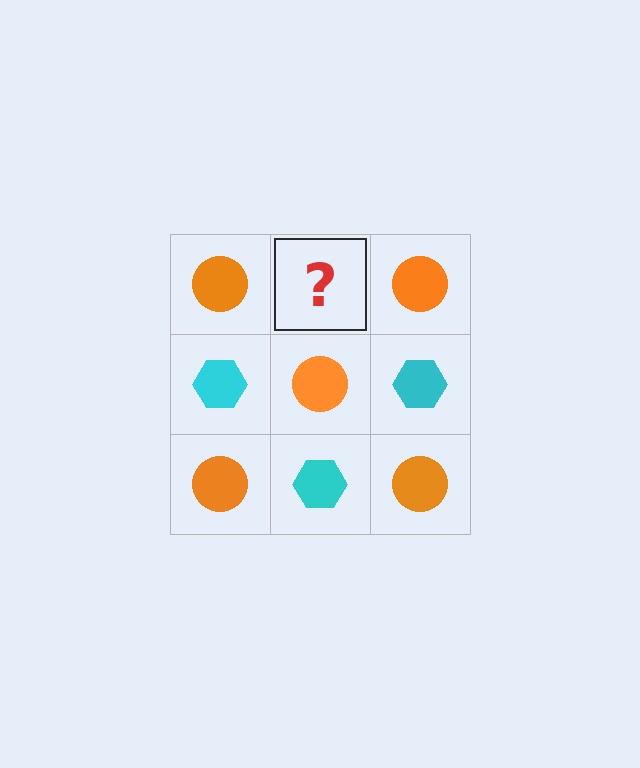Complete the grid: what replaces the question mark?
The question mark should be replaced with a cyan hexagon.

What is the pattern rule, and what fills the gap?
The rule is that it alternates orange circle and cyan hexagon in a checkerboard pattern. The gap should be filled with a cyan hexagon.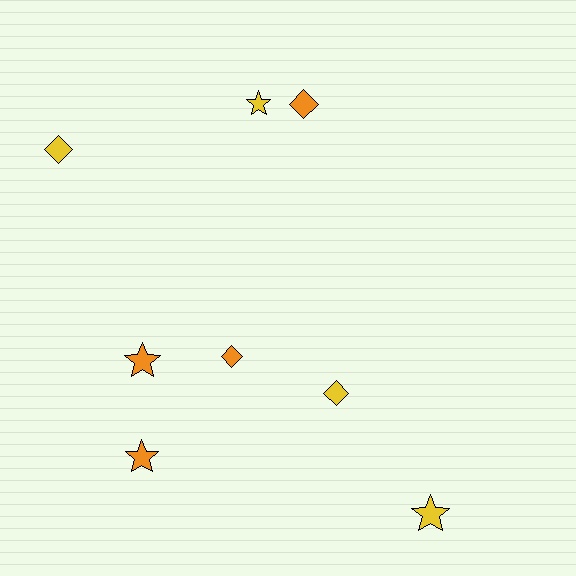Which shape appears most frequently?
Diamond, with 4 objects.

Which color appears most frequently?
Yellow, with 4 objects.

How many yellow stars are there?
There are 2 yellow stars.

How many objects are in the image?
There are 8 objects.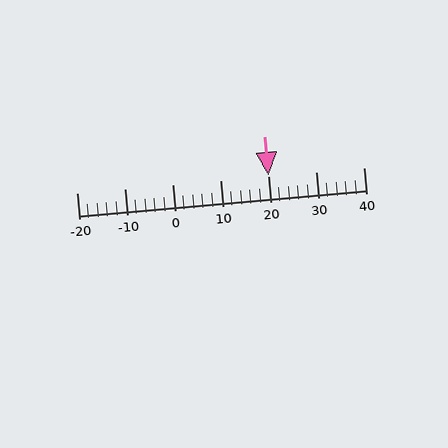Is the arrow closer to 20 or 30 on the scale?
The arrow is closer to 20.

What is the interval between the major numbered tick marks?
The major tick marks are spaced 10 units apart.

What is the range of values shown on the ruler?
The ruler shows values from -20 to 40.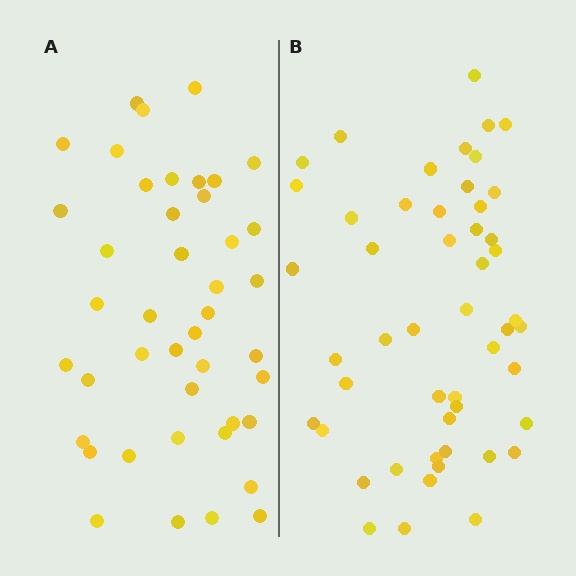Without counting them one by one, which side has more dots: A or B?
Region B (the right region) has more dots.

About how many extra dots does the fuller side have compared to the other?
Region B has roughly 8 or so more dots than region A.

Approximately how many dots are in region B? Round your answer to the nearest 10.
About 50 dots.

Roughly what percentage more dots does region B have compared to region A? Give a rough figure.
About 15% more.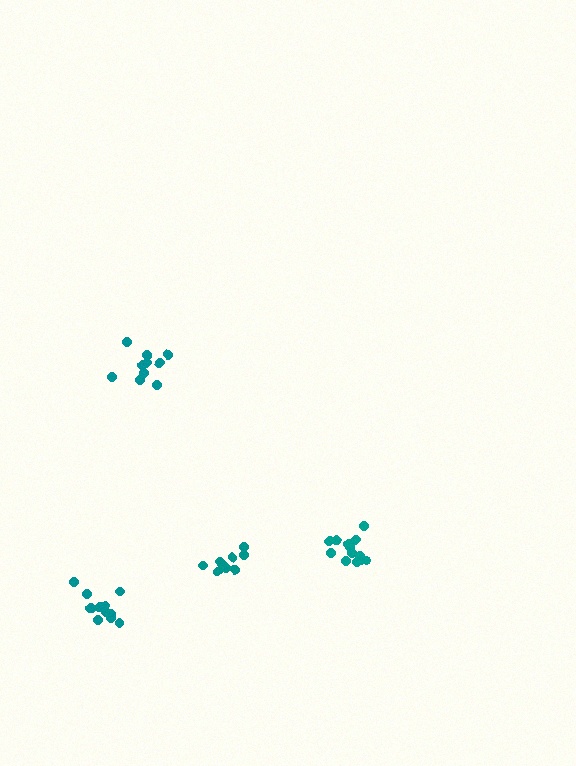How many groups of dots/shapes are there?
There are 4 groups.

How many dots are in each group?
Group 1: 13 dots, Group 2: 9 dots, Group 3: 11 dots, Group 4: 13 dots (46 total).